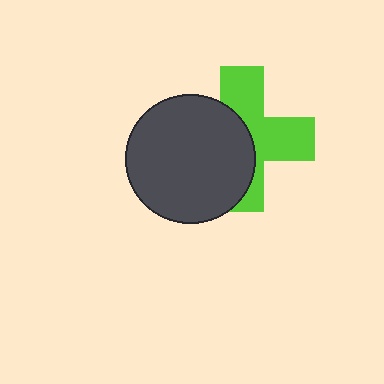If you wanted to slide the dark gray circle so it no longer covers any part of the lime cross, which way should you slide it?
Slide it left — that is the most direct way to separate the two shapes.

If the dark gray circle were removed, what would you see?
You would see the complete lime cross.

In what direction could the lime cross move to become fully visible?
The lime cross could move right. That would shift it out from behind the dark gray circle entirely.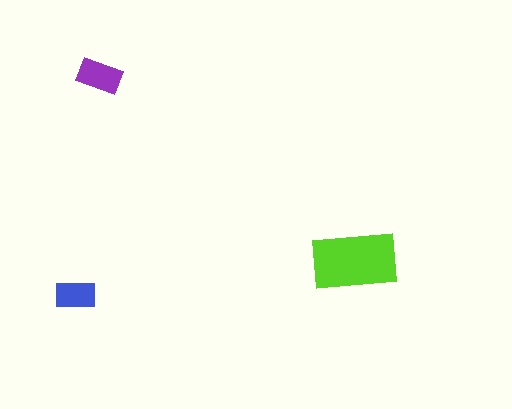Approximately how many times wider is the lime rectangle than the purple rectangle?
About 2 times wider.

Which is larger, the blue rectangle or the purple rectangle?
The purple one.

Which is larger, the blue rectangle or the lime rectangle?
The lime one.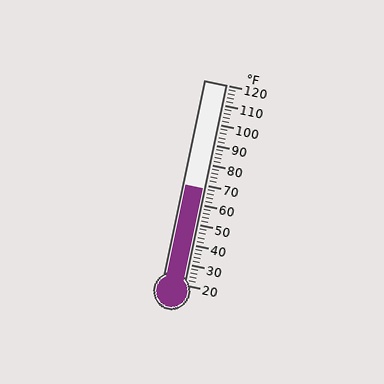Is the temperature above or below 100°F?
The temperature is below 100°F.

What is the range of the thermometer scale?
The thermometer scale ranges from 20°F to 120°F.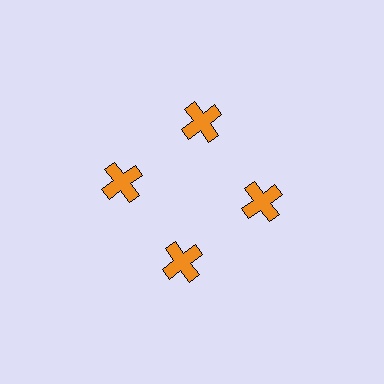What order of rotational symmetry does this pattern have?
This pattern has 4-fold rotational symmetry.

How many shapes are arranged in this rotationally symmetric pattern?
There are 4 shapes, arranged in 4 groups of 1.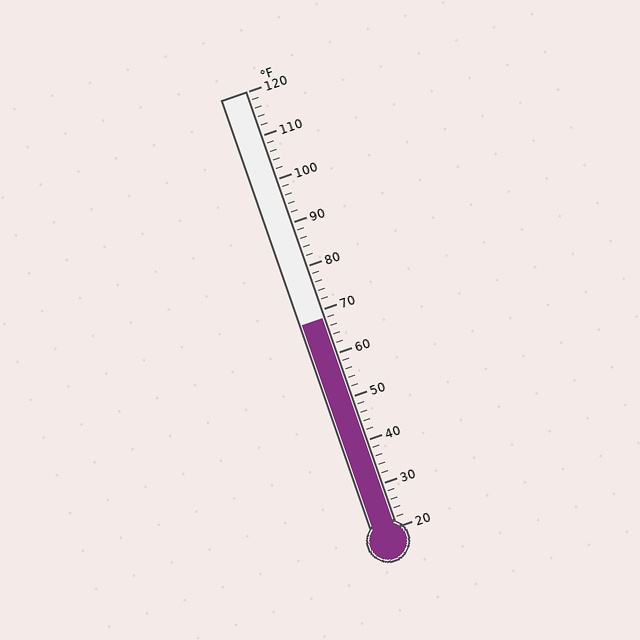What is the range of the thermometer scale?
The thermometer scale ranges from 20°F to 120°F.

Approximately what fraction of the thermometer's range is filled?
The thermometer is filled to approximately 50% of its range.